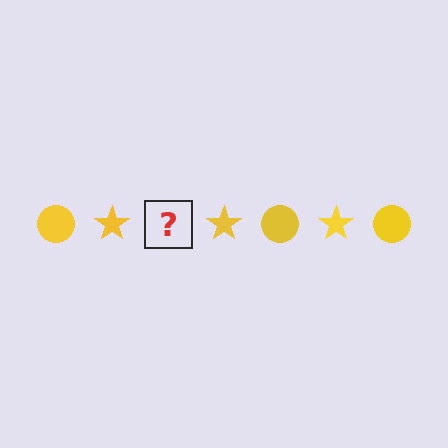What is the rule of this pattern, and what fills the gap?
The rule is that the pattern cycles through circle, star shapes in yellow. The gap should be filled with a yellow circle.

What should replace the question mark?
The question mark should be replaced with a yellow circle.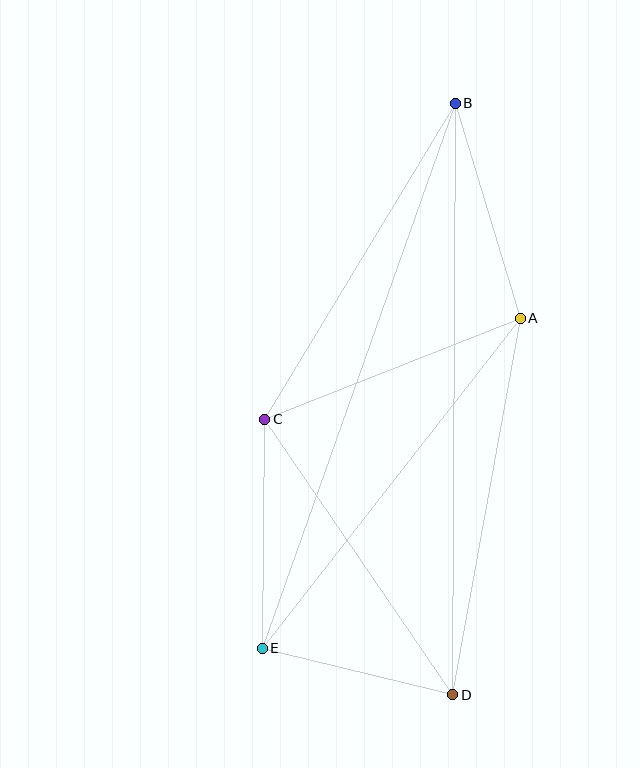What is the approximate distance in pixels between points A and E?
The distance between A and E is approximately 419 pixels.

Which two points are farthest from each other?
Points B and D are farthest from each other.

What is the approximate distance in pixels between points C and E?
The distance between C and E is approximately 229 pixels.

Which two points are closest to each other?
Points D and E are closest to each other.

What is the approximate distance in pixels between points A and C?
The distance between A and C is approximately 275 pixels.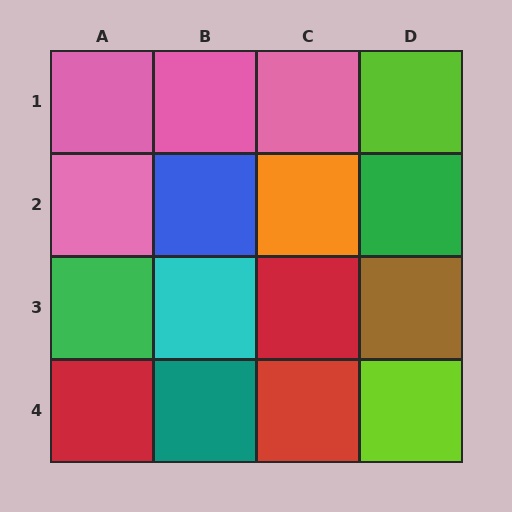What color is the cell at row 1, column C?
Pink.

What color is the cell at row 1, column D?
Lime.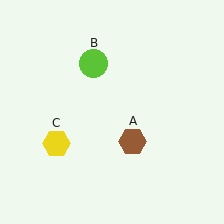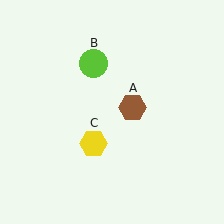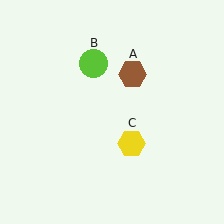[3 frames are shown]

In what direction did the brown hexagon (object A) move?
The brown hexagon (object A) moved up.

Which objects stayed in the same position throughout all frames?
Lime circle (object B) remained stationary.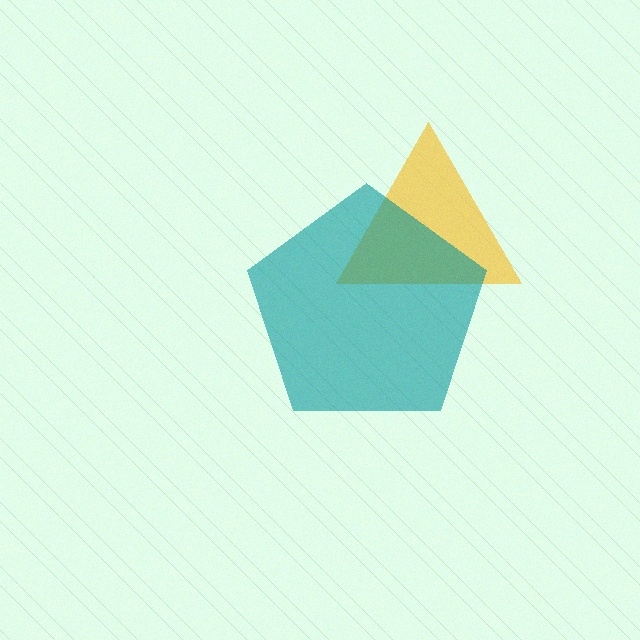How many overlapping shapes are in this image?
There are 2 overlapping shapes in the image.